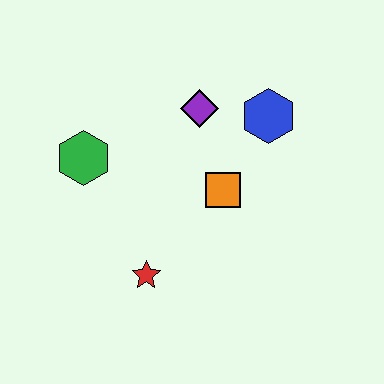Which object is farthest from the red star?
The blue hexagon is farthest from the red star.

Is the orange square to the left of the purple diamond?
No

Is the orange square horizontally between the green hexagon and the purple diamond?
No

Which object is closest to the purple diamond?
The blue hexagon is closest to the purple diamond.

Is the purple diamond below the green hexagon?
No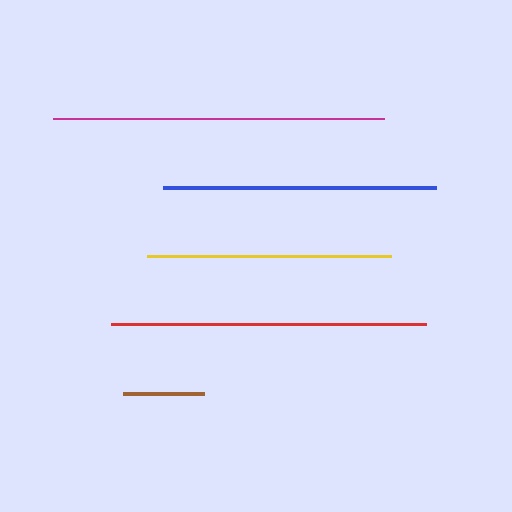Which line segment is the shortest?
The brown line is the shortest at approximately 81 pixels.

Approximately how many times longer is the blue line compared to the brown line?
The blue line is approximately 3.4 times the length of the brown line.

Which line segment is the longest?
The magenta line is the longest at approximately 332 pixels.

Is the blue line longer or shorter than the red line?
The red line is longer than the blue line.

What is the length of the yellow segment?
The yellow segment is approximately 244 pixels long.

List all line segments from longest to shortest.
From longest to shortest: magenta, red, blue, yellow, brown.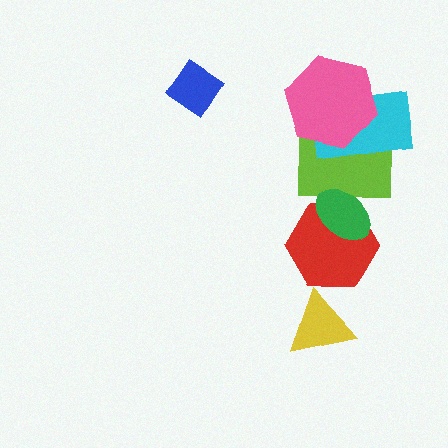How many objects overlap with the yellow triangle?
0 objects overlap with the yellow triangle.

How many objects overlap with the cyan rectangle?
2 objects overlap with the cyan rectangle.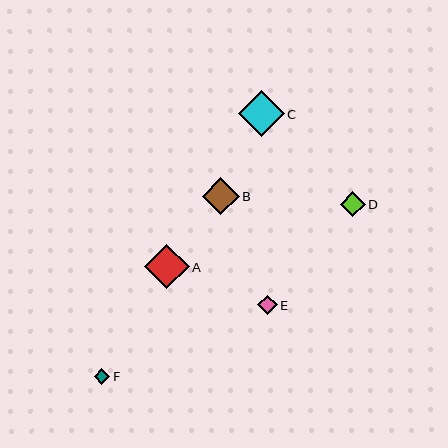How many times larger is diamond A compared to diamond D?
Diamond A is approximately 1.8 times the size of diamond D.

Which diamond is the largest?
Diamond C is the largest with a size of approximately 46 pixels.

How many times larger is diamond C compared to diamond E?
Diamond C is approximately 2.3 times the size of diamond E.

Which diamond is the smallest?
Diamond F is the smallest with a size of approximately 16 pixels.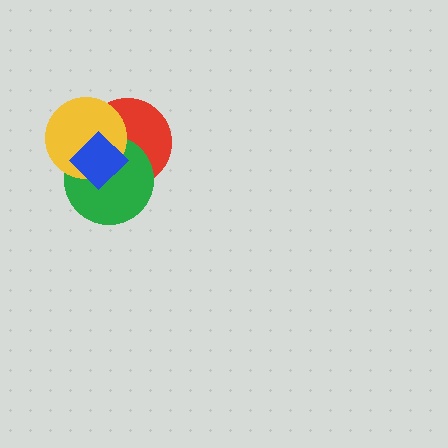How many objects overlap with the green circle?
3 objects overlap with the green circle.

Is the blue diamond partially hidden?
No, no other shape covers it.